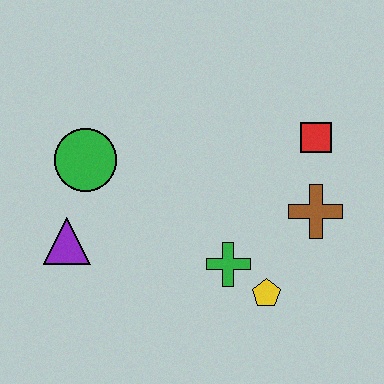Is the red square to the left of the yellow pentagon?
No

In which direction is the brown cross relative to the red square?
The brown cross is below the red square.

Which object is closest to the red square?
The brown cross is closest to the red square.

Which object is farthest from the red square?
The purple triangle is farthest from the red square.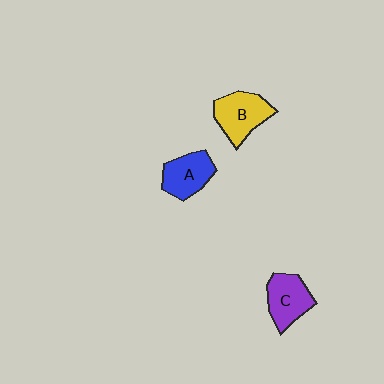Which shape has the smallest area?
Shape A (blue).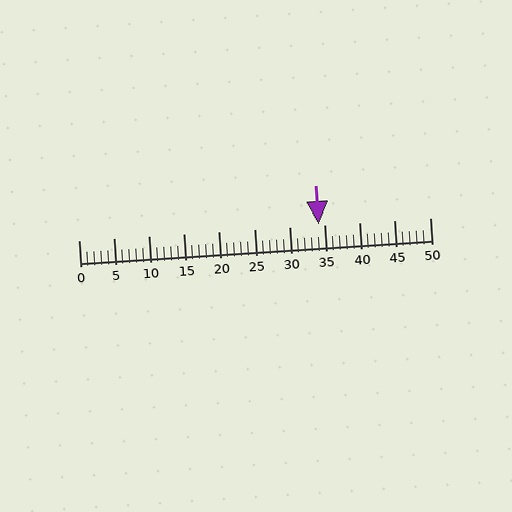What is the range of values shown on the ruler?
The ruler shows values from 0 to 50.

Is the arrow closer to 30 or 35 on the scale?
The arrow is closer to 35.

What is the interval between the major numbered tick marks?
The major tick marks are spaced 5 units apart.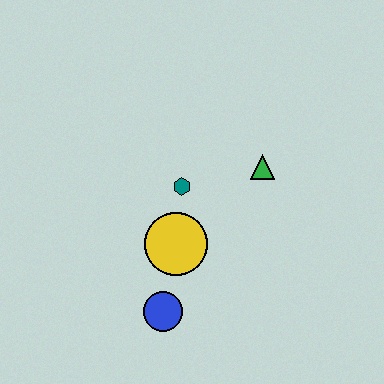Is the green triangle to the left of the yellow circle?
No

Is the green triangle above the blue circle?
Yes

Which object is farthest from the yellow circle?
The green triangle is farthest from the yellow circle.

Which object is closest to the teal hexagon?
The yellow circle is closest to the teal hexagon.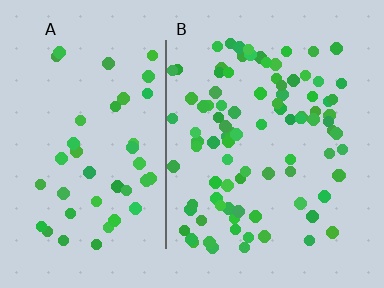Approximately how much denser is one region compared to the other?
Approximately 2.1× — region B over region A.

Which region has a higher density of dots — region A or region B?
B (the right).